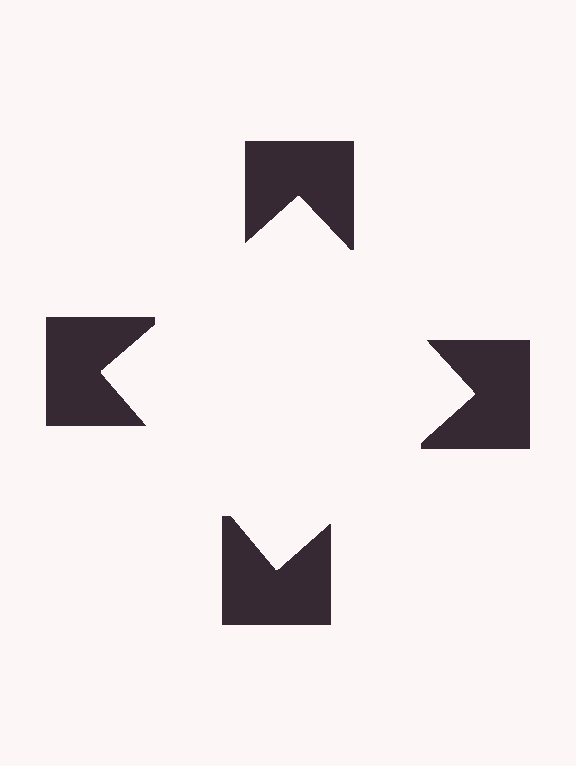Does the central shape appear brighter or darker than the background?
It typically appears slightly brighter than the background, even though no actual brightness change is drawn.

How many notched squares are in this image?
There are 4 — one at each vertex of the illusory square.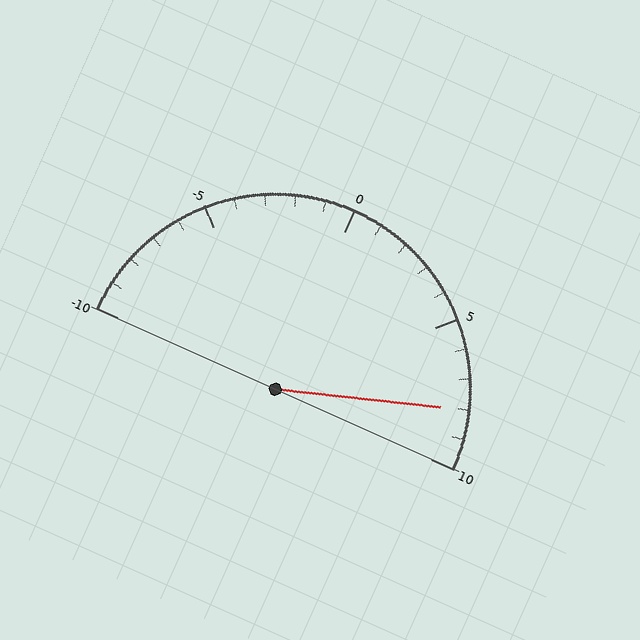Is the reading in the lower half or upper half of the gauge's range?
The reading is in the upper half of the range (-10 to 10).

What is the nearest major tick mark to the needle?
The nearest major tick mark is 10.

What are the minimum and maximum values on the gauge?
The gauge ranges from -10 to 10.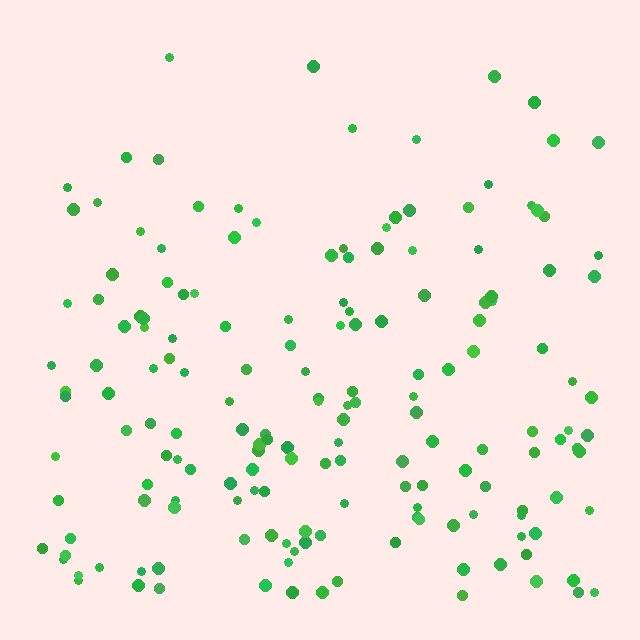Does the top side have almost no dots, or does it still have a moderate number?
Still a moderate number, just noticeably fewer than the bottom.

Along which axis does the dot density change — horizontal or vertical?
Vertical.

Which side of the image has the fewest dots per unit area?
The top.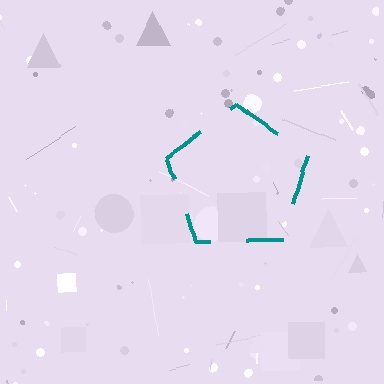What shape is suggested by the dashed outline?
The dashed outline suggests a pentagon.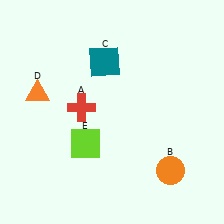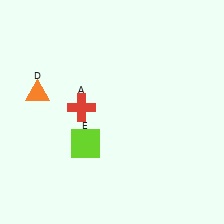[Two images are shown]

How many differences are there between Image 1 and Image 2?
There are 2 differences between the two images.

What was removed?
The orange circle (B), the teal square (C) were removed in Image 2.